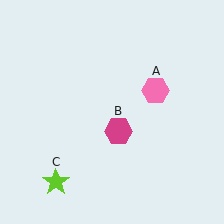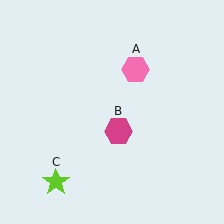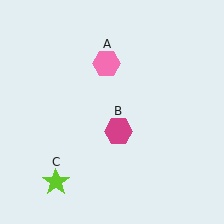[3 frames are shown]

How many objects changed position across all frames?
1 object changed position: pink hexagon (object A).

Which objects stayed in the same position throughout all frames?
Magenta hexagon (object B) and lime star (object C) remained stationary.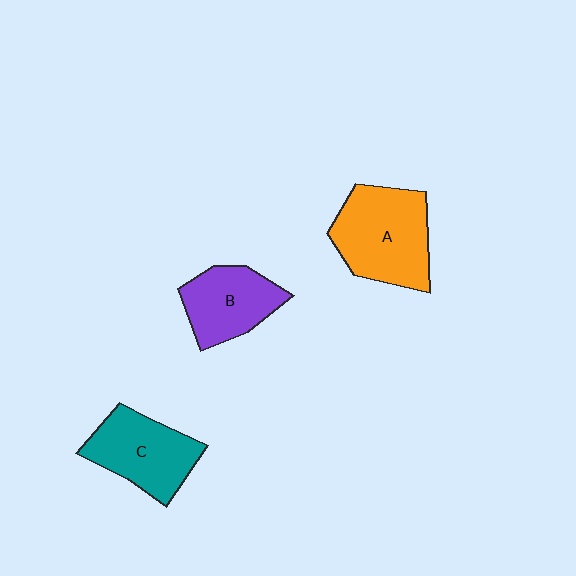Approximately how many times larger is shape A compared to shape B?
Approximately 1.4 times.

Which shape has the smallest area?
Shape B (purple).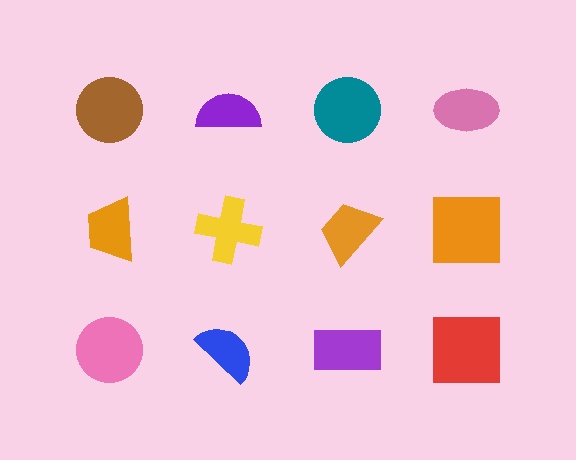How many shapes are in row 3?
4 shapes.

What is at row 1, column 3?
A teal circle.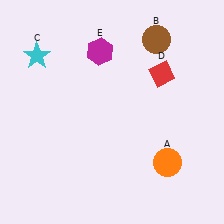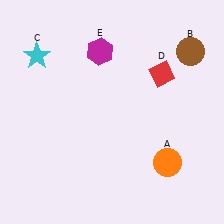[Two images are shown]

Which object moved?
The brown circle (B) moved right.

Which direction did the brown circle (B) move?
The brown circle (B) moved right.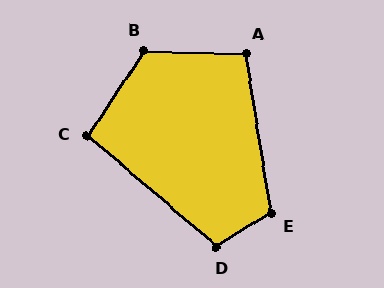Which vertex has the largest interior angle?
B, at approximately 122 degrees.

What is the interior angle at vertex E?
Approximately 112 degrees (obtuse).